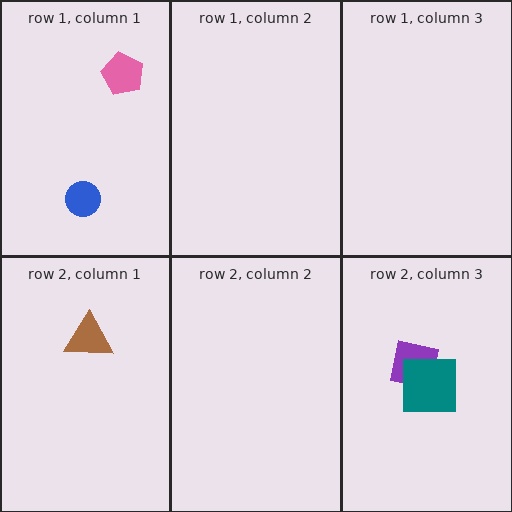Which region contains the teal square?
The row 2, column 3 region.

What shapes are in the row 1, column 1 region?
The blue circle, the pink pentagon.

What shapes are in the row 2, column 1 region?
The brown triangle.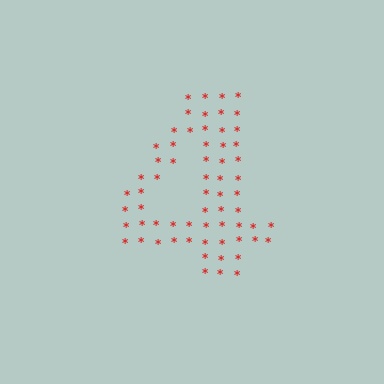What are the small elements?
The small elements are asterisks.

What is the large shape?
The large shape is the digit 4.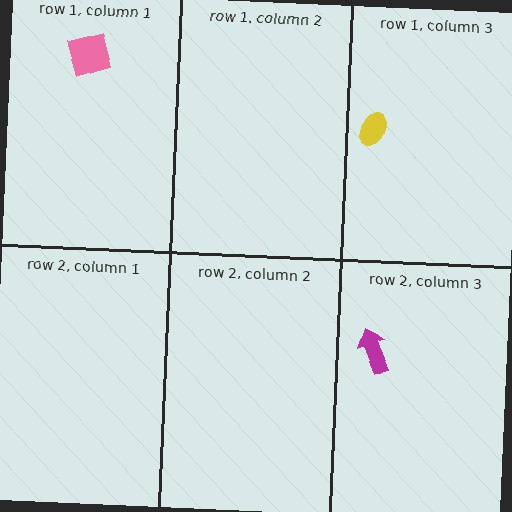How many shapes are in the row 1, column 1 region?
1.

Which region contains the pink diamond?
The row 1, column 1 region.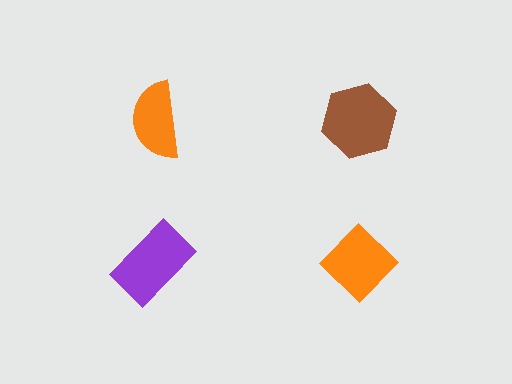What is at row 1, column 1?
An orange semicircle.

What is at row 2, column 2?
An orange diamond.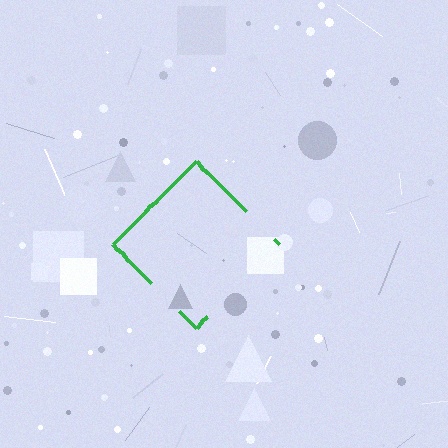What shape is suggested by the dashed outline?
The dashed outline suggests a diamond.